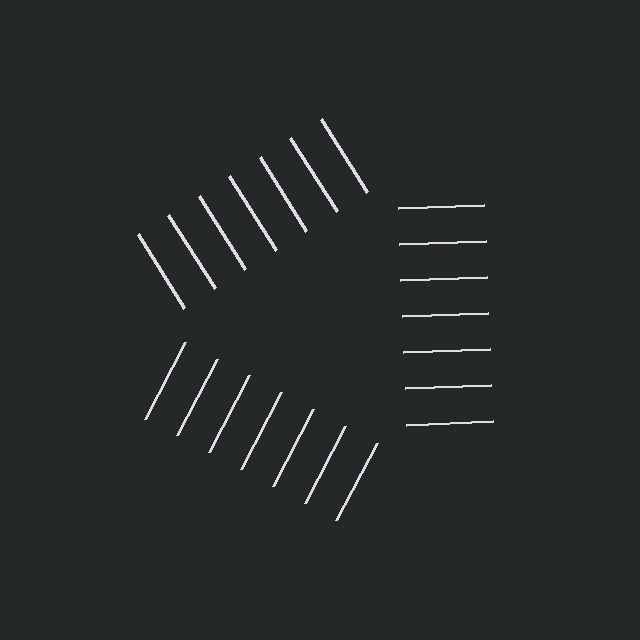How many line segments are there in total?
21 — 7 along each of the 3 edges.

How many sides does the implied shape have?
3 sides — the line-ends trace a triangle.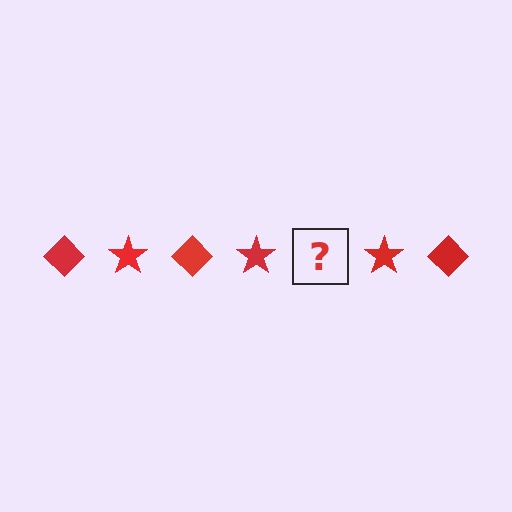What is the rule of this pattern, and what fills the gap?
The rule is that the pattern cycles through diamond, star shapes in red. The gap should be filled with a red diamond.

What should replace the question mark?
The question mark should be replaced with a red diamond.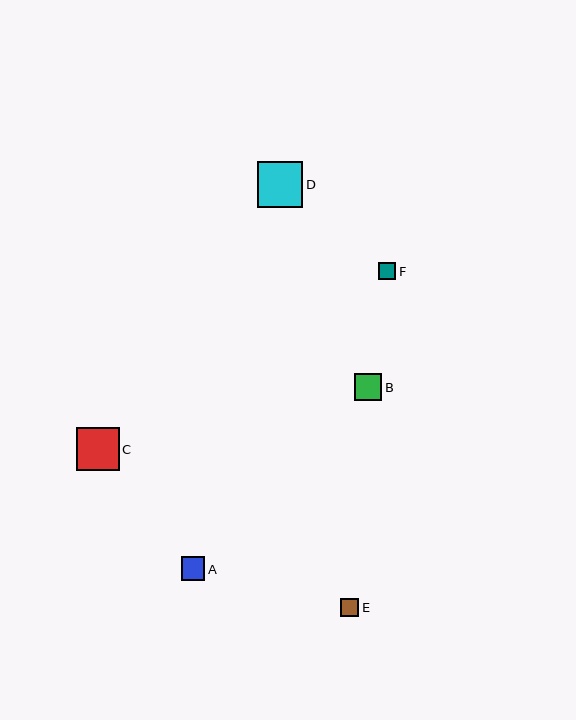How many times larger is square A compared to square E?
Square A is approximately 1.3 times the size of square E.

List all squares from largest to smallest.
From largest to smallest: D, C, B, A, E, F.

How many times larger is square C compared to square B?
Square C is approximately 1.6 times the size of square B.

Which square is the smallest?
Square F is the smallest with a size of approximately 18 pixels.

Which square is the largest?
Square D is the largest with a size of approximately 46 pixels.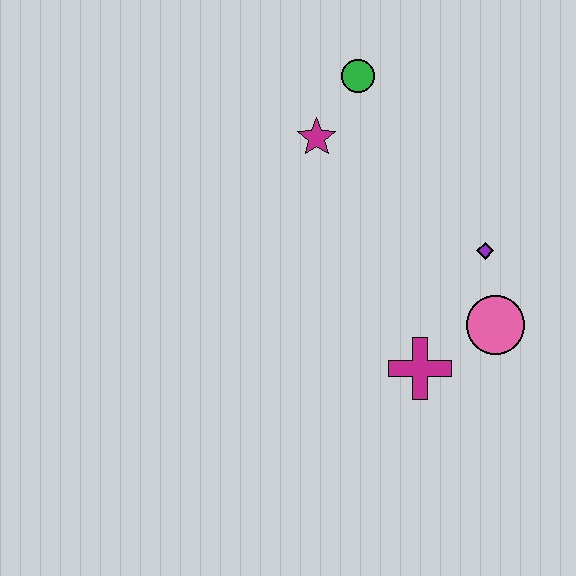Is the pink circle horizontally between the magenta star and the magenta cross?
No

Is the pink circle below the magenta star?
Yes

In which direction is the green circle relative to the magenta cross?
The green circle is above the magenta cross.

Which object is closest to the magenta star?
The green circle is closest to the magenta star.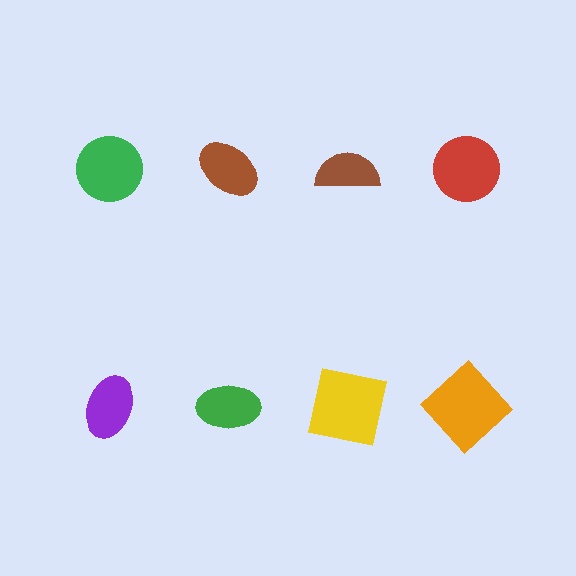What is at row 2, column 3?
A yellow square.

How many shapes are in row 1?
4 shapes.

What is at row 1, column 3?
A brown semicircle.